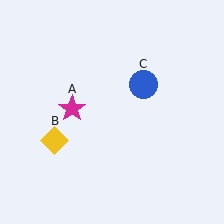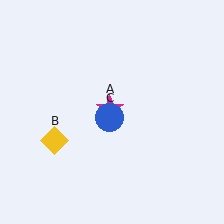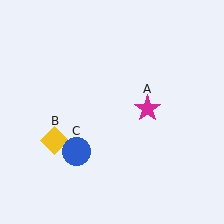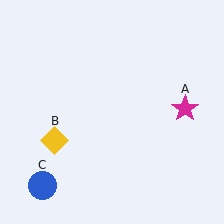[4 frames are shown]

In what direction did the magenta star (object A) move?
The magenta star (object A) moved right.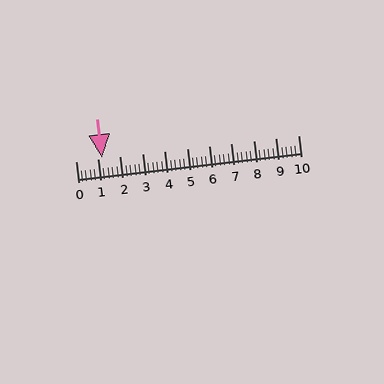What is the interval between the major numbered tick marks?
The major tick marks are spaced 1 units apart.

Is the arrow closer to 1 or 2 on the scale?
The arrow is closer to 1.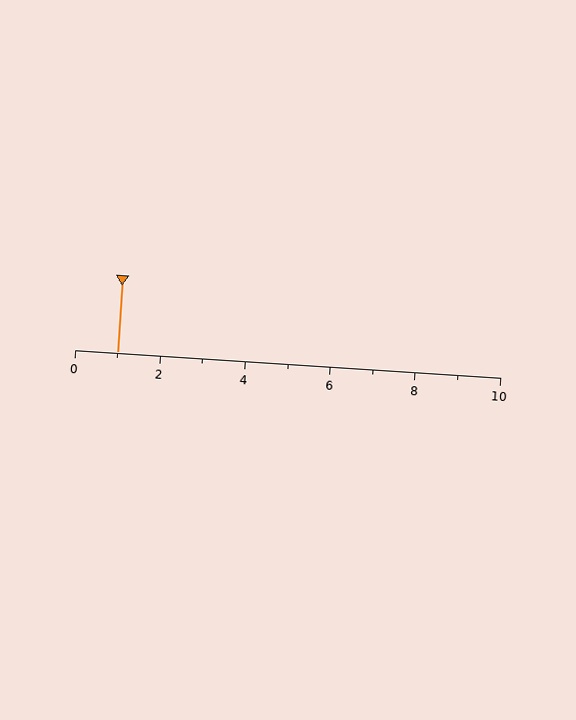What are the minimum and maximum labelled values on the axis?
The axis runs from 0 to 10.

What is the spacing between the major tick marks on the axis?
The major ticks are spaced 2 apart.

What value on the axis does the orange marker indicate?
The marker indicates approximately 1.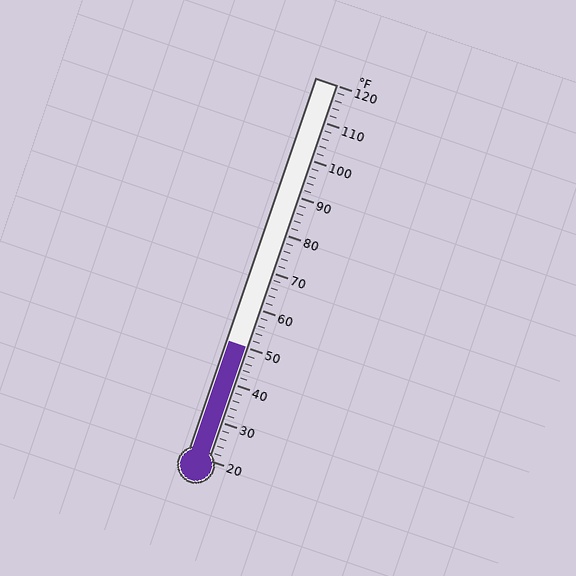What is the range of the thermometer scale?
The thermometer scale ranges from 20°F to 120°F.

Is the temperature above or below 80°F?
The temperature is below 80°F.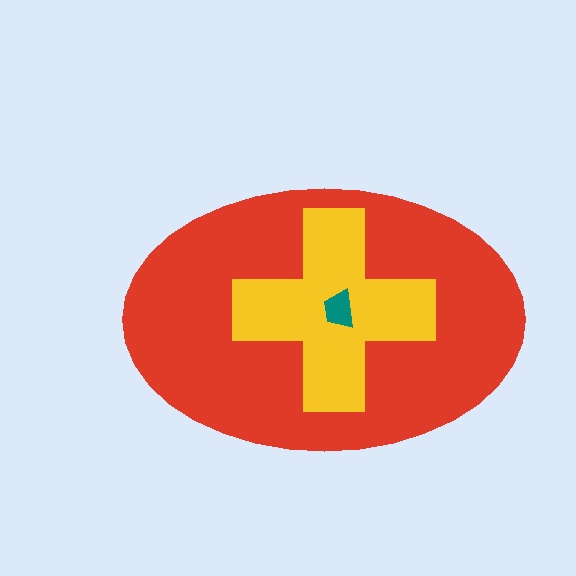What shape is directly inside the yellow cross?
The teal trapezoid.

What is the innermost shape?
The teal trapezoid.